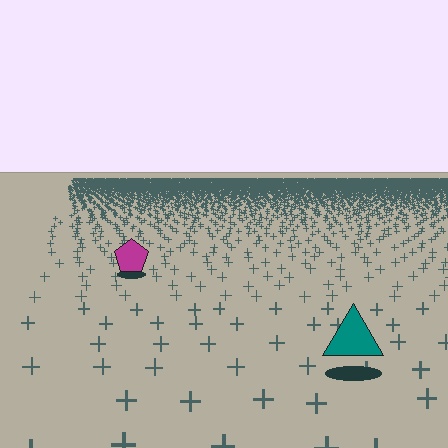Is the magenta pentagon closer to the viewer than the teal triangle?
No. The teal triangle is closer — you can tell from the texture gradient: the ground texture is coarser near it.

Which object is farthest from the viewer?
The magenta pentagon is farthest from the viewer. It appears smaller and the ground texture around it is denser.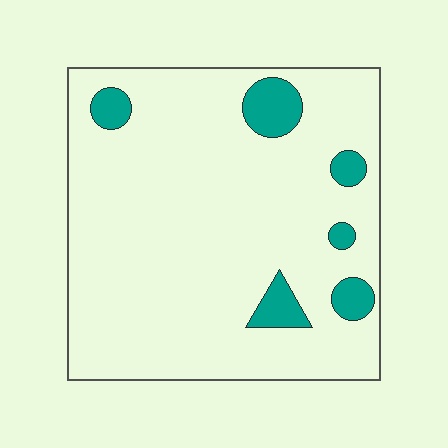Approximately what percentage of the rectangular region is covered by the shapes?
Approximately 10%.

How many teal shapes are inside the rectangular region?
6.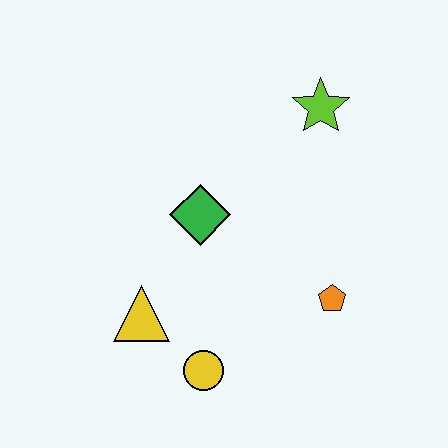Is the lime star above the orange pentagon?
Yes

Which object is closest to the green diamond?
The yellow triangle is closest to the green diamond.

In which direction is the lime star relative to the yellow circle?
The lime star is above the yellow circle.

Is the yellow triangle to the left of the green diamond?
Yes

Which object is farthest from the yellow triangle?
The lime star is farthest from the yellow triangle.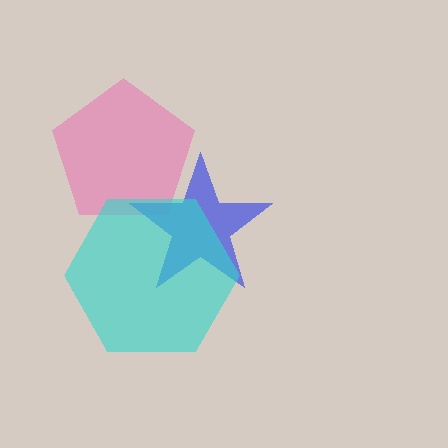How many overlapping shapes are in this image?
There are 3 overlapping shapes in the image.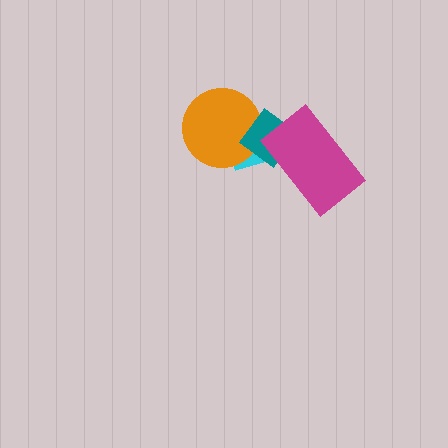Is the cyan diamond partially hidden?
Yes, it is partially covered by another shape.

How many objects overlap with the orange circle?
2 objects overlap with the orange circle.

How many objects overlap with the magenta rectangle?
2 objects overlap with the magenta rectangle.